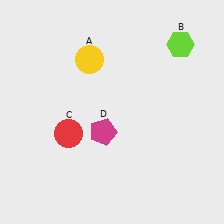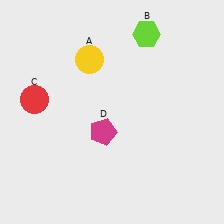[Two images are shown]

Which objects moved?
The objects that moved are: the lime hexagon (B), the red circle (C).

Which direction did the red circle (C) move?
The red circle (C) moved left.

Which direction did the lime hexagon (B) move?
The lime hexagon (B) moved left.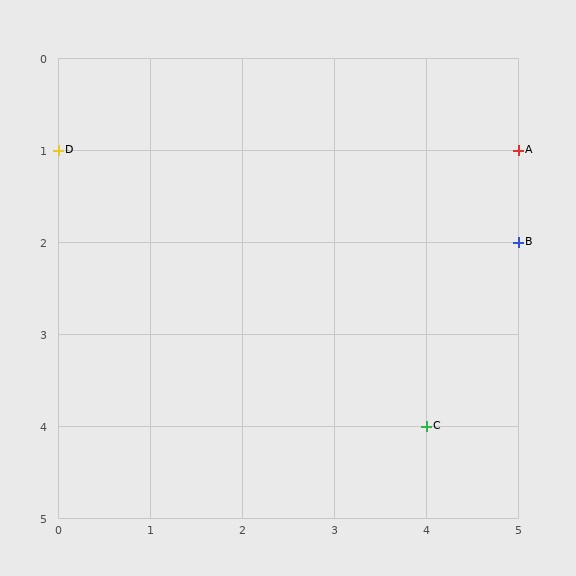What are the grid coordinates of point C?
Point C is at grid coordinates (4, 4).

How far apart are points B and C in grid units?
Points B and C are 1 column and 2 rows apart (about 2.2 grid units diagonally).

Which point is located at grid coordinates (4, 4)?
Point C is at (4, 4).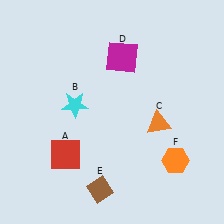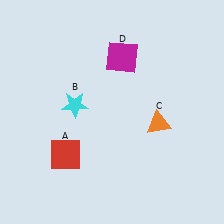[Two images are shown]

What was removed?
The orange hexagon (F), the brown diamond (E) were removed in Image 2.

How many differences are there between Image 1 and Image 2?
There are 2 differences between the two images.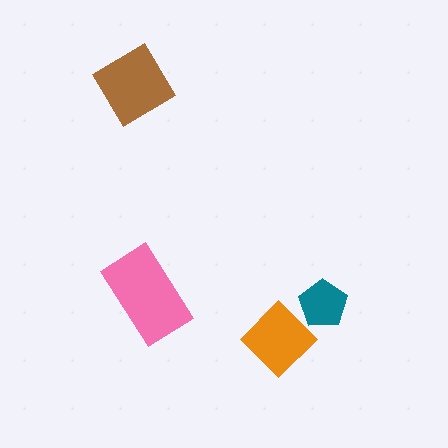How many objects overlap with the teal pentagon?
1 object overlaps with the teal pentagon.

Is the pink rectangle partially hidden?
No, no other shape covers it.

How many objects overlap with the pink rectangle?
0 objects overlap with the pink rectangle.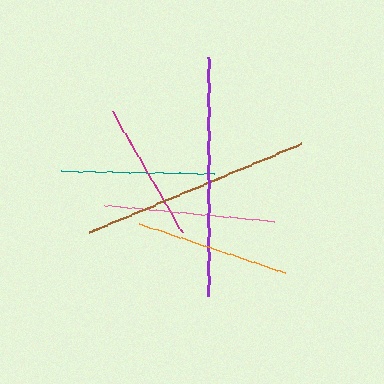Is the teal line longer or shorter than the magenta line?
The teal line is longer than the magenta line.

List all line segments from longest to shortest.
From longest to shortest: purple, brown, pink, orange, teal, magenta.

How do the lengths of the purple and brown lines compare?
The purple and brown lines are approximately the same length.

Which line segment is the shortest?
The magenta line is the shortest at approximately 140 pixels.